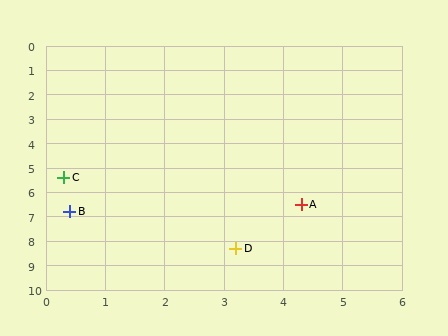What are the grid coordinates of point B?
Point B is at approximately (0.4, 6.8).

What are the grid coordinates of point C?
Point C is at approximately (0.3, 5.4).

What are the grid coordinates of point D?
Point D is at approximately (3.2, 8.3).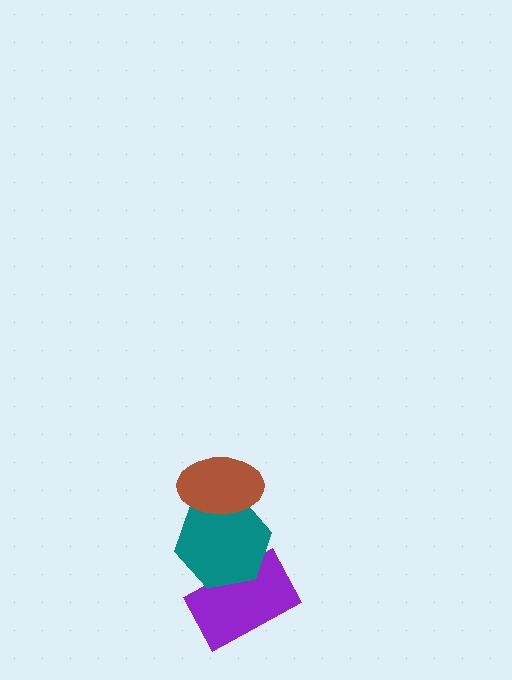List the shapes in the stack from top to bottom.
From top to bottom: the brown ellipse, the teal hexagon, the purple rectangle.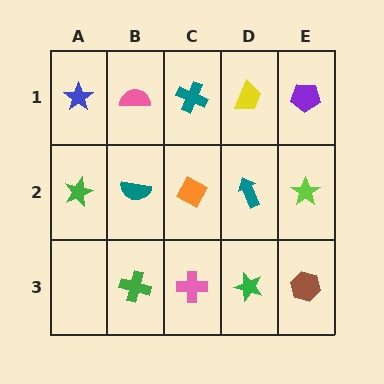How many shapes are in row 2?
5 shapes.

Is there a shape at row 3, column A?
No, that cell is empty.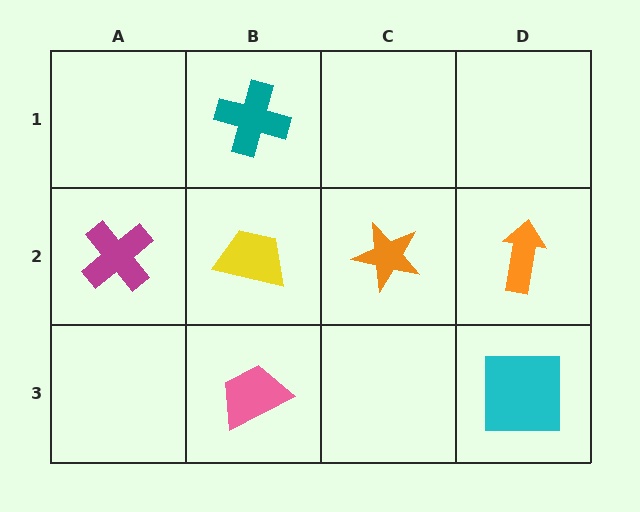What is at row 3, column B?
A pink trapezoid.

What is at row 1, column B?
A teal cross.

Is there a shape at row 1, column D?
No, that cell is empty.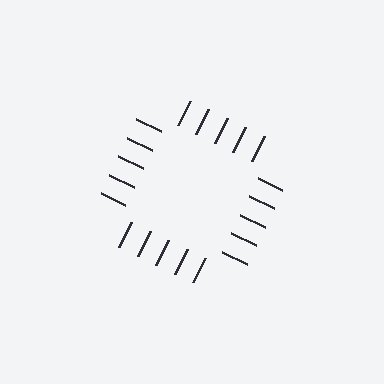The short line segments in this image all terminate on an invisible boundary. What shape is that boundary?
An illusory square — the line segments terminate on its edges but no continuous stroke is drawn.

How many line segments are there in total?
20 — 5 along each of the 4 edges.